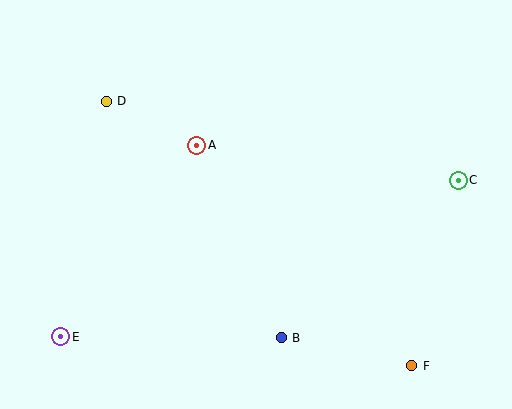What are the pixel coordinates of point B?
Point B is at (281, 338).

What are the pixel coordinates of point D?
Point D is at (106, 101).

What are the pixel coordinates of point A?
Point A is at (196, 145).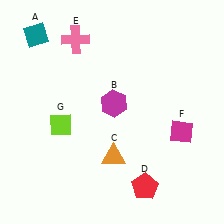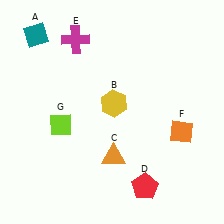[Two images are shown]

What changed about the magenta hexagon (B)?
In Image 1, B is magenta. In Image 2, it changed to yellow.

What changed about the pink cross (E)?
In Image 1, E is pink. In Image 2, it changed to magenta.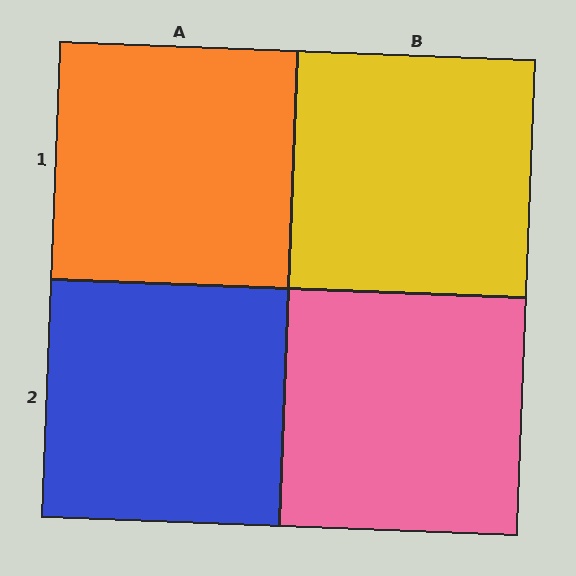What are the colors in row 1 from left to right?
Orange, yellow.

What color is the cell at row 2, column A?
Blue.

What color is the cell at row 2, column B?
Pink.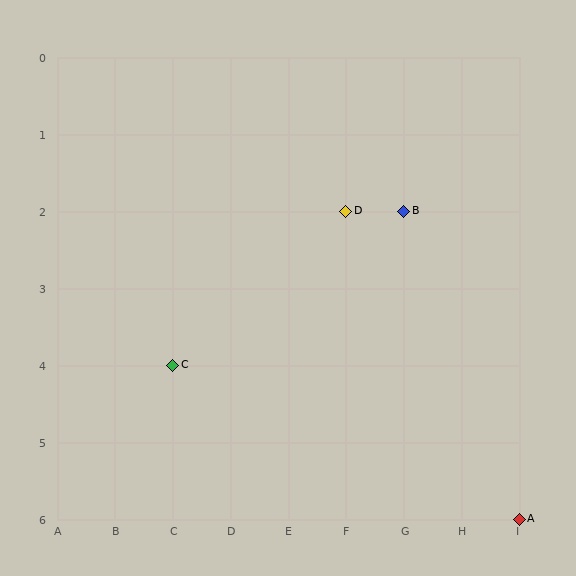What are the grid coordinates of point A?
Point A is at grid coordinates (I, 6).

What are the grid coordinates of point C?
Point C is at grid coordinates (C, 4).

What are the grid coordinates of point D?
Point D is at grid coordinates (F, 2).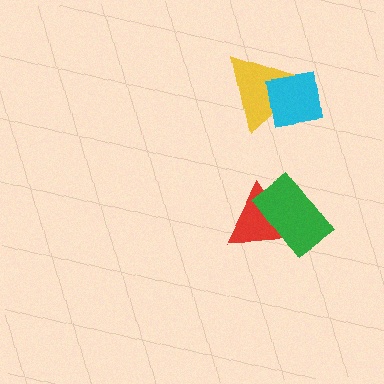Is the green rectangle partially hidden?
No, no other shape covers it.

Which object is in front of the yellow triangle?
The cyan square is in front of the yellow triangle.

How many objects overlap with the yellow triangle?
1 object overlaps with the yellow triangle.